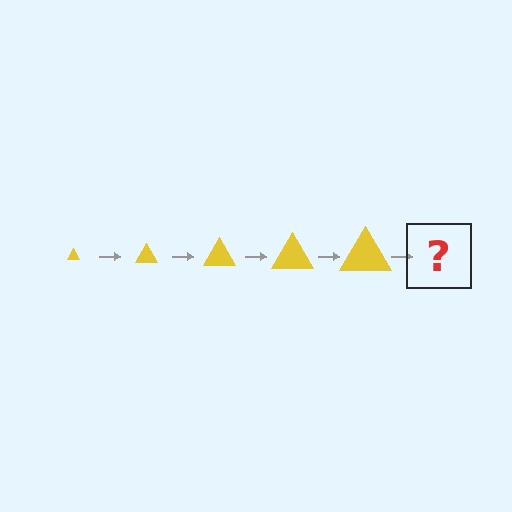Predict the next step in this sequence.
The next step is a yellow triangle, larger than the previous one.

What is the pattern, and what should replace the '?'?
The pattern is that the triangle gets progressively larger each step. The '?' should be a yellow triangle, larger than the previous one.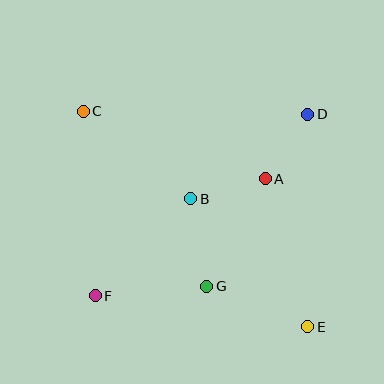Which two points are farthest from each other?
Points C and E are farthest from each other.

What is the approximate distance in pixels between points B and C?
The distance between B and C is approximately 139 pixels.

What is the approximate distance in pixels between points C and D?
The distance between C and D is approximately 225 pixels.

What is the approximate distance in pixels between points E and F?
The distance between E and F is approximately 215 pixels.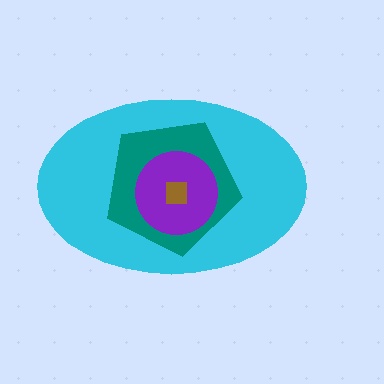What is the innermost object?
The brown square.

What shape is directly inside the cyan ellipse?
The teal pentagon.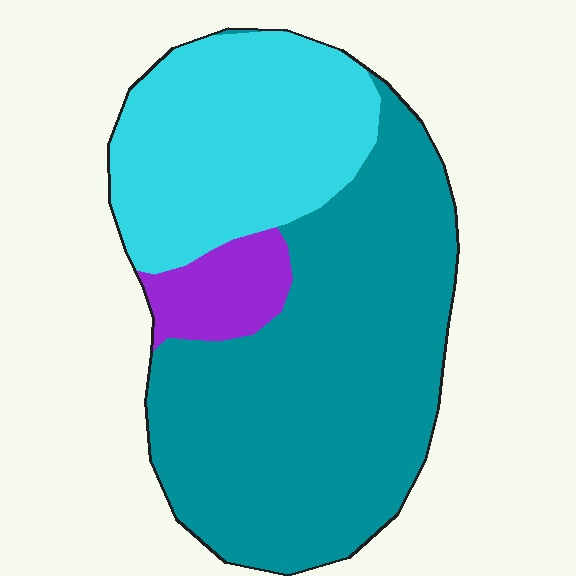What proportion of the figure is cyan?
Cyan takes up about one third (1/3) of the figure.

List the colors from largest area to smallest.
From largest to smallest: teal, cyan, purple.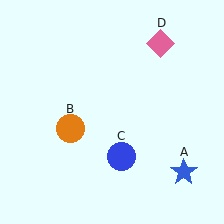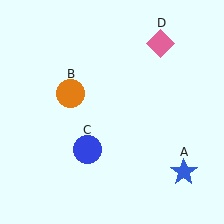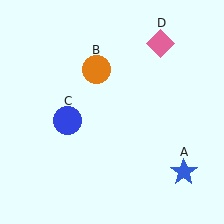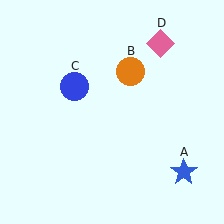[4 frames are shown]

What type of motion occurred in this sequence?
The orange circle (object B), blue circle (object C) rotated clockwise around the center of the scene.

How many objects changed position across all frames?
2 objects changed position: orange circle (object B), blue circle (object C).